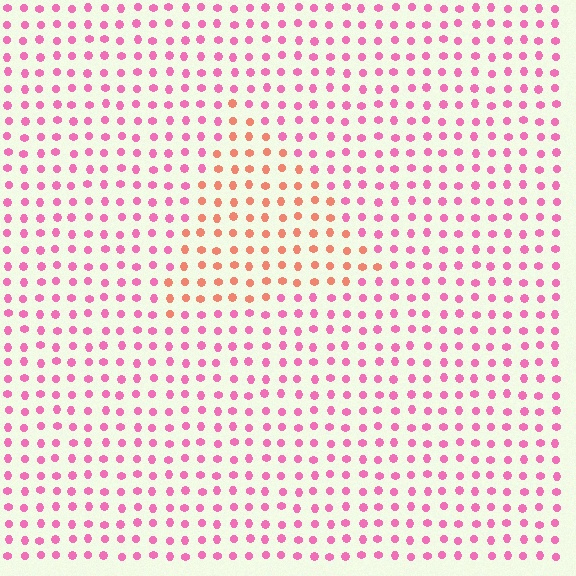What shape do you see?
I see a triangle.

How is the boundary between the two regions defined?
The boundary is defined purely by a slight shift in hue (about 44 degrees). Spacing, size, and orientation are identical on both sides.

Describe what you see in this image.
The image is filled with small pink elements in a uniform arrangement. A triangle-shaped region is visible where the elements are tinted to a slightly different hue, forming a subtle color boundary.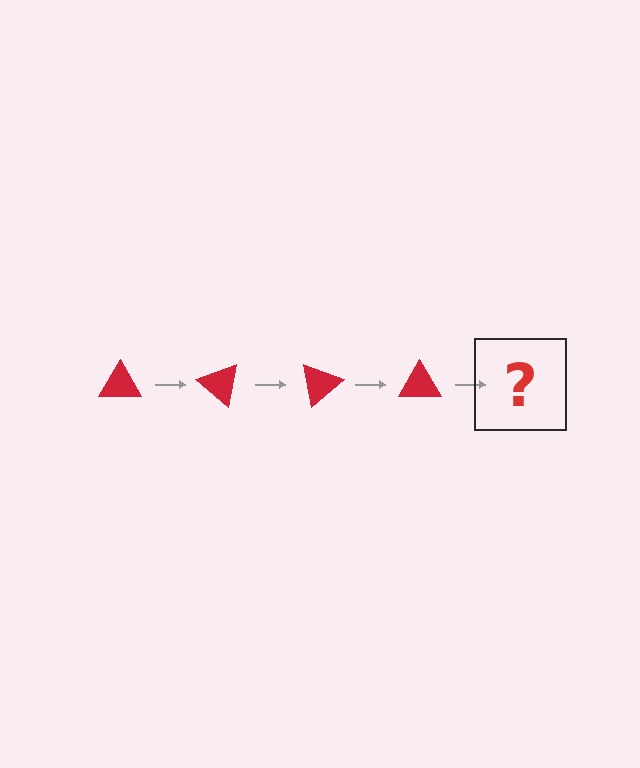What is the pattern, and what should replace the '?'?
The pattern is that the triangle rotates 40 degrees each step. The '?' should be a red triangle rotated 160 degrees.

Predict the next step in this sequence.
The next step is a red triangle rotated 160 degrees.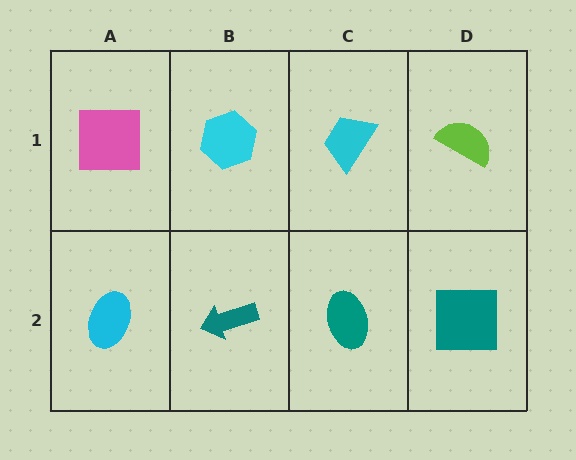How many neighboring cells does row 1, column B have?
3.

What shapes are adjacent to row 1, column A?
A cyan ellipse (row 2, column A), a cyan hexagon (row 1, column B).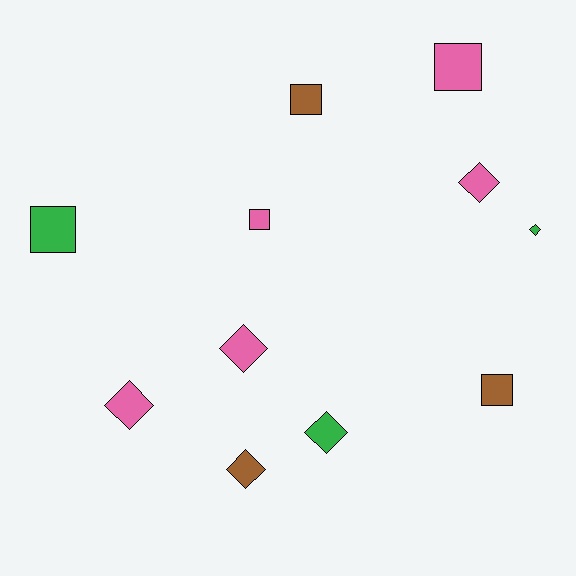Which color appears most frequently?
Pink, with 5 objects.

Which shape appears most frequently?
Diamond, with 6 objects.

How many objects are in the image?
There are 11 objects.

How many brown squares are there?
There are 2 brown squares.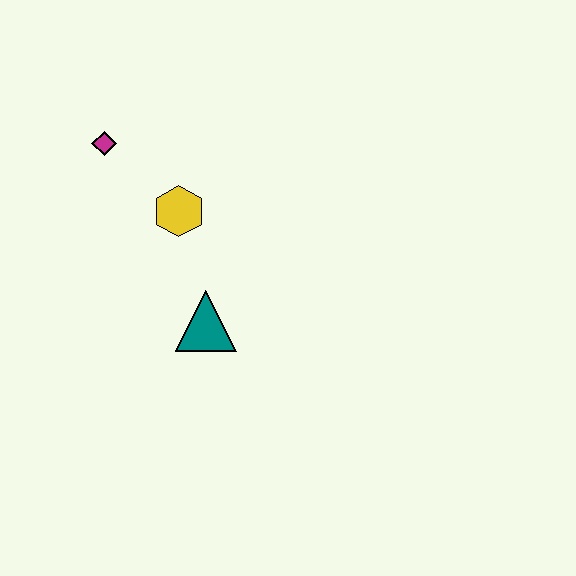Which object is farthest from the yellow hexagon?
The teal triangle is farthest from the yellow hexagon.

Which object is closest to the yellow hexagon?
The magenta diamond is closest to the yellow hexagon.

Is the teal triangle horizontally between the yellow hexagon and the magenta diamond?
No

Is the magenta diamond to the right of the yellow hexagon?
No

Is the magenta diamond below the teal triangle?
No